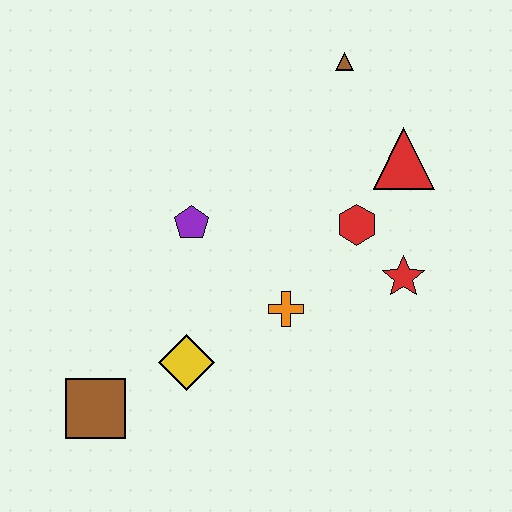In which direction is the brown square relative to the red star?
The brown square is to the left of the red star.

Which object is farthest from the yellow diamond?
The brown triangle is farthest from the yellow diamond.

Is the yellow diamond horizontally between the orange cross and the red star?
No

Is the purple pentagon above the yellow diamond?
Yes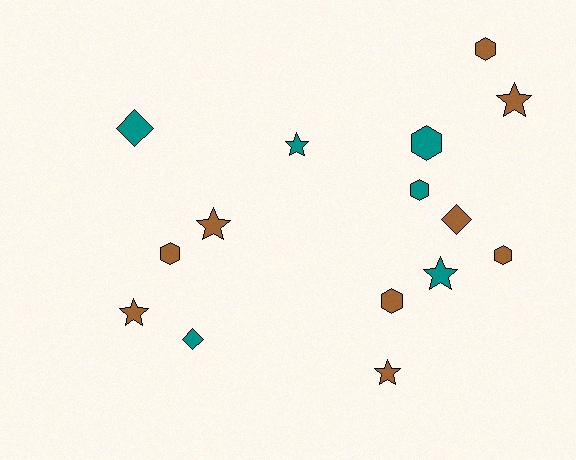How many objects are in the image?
There are 15 objects.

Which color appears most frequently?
Brown, with 9 objects.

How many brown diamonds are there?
There is 1 brown diamond.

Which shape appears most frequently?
Star, with 6 objects.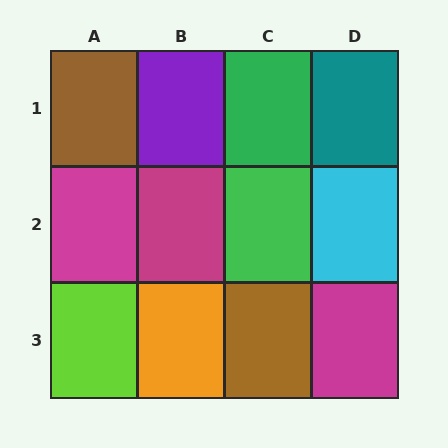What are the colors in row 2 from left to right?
Magenta, magenta, green, cyan.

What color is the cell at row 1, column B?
Purple.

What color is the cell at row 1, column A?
Brown.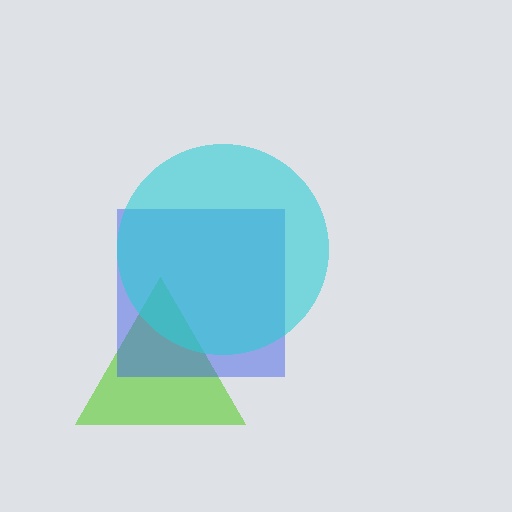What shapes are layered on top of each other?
The layered shapes are: a lime triangle, a blue square, a cyan circle.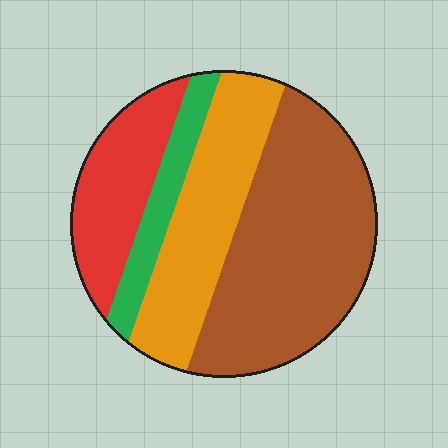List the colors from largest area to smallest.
From largest to smallest: brown, orange, red, green.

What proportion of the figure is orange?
Orange takes up about one quarter (1/4) of the figure.